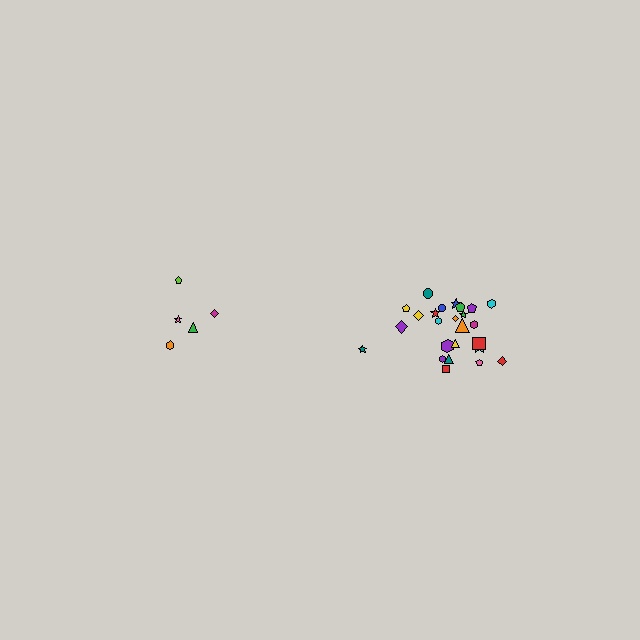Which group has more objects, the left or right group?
The right group.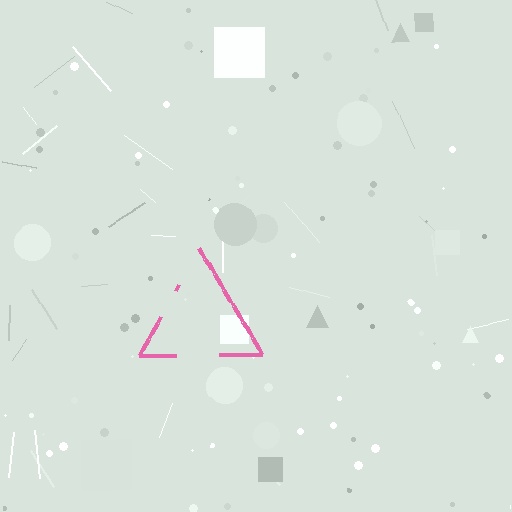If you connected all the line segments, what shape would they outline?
They would outline a triangle.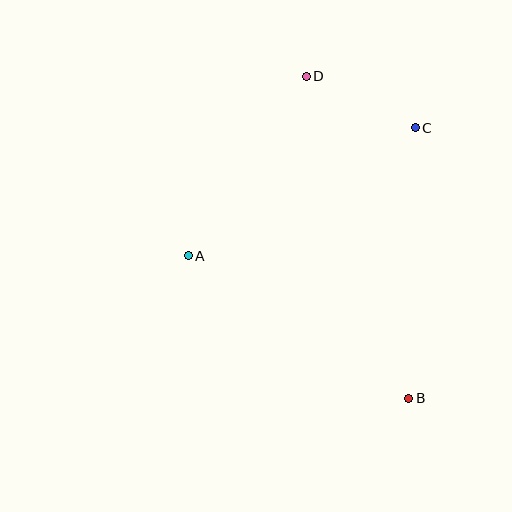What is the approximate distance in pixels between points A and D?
The distance between A and D is approximately 215 pixels.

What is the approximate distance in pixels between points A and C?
The distance between A and C is approximately 261 pixels.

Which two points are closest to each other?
Points C and D are closest to each other.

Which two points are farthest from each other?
Points B and D are farthest from each other.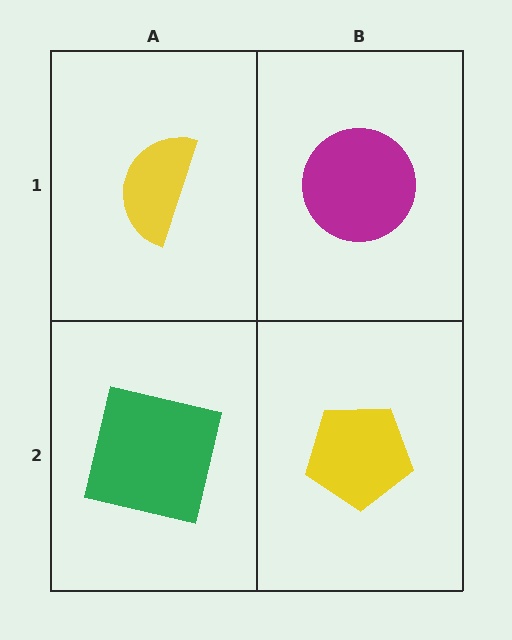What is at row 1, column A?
A yellow semicircle.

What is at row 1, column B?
A magenta circle.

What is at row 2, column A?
A green square.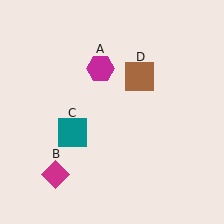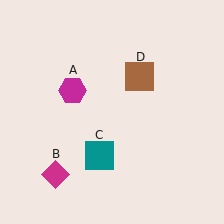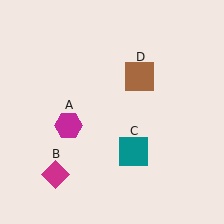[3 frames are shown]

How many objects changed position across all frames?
2 objects changed position: magenta hexagon (object A), teal square (object C).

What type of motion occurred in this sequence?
The magenta hexagon (object A), teal square (object C) rotated counterclockwise around the center of the scene.